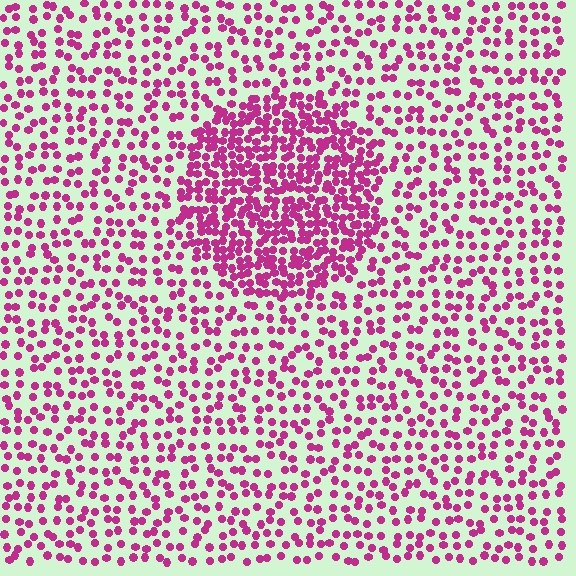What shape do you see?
I see a circle.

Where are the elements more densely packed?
The elements are more densely packed inside the circle boundary.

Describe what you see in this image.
The image contains small magenta elements arranged at two different densities. A circle-shaped region is visible where the elements are more densely packed than the surrounding area.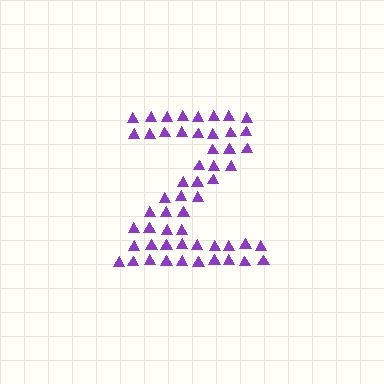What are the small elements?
The small elements are triangles.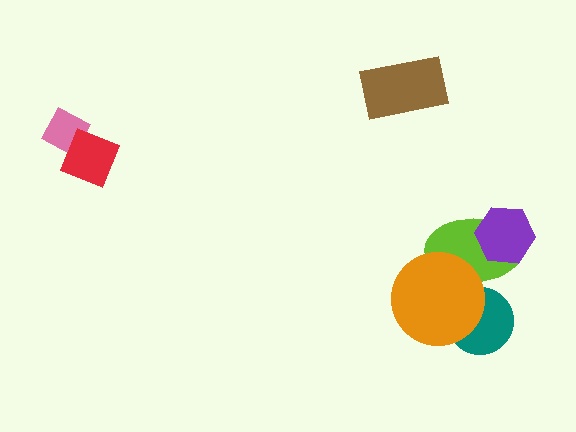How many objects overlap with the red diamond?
1 object overlaps with the red diamond.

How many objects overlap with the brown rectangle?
0 objects overlap with the brown rectangle.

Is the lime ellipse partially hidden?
Yes, it is partially covered by another shape.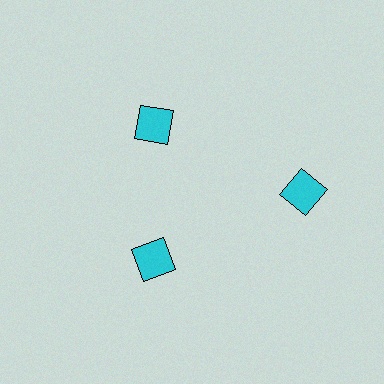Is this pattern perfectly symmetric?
No. The 3 cyan diamonds are arranged in a ring, but one element near the 3 o'clock position is pushed outward from the center, breaking the 3-fold rotational symmetry.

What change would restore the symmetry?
The symmetry would be restored by moving it inward, back onto the ring so that all 3 diamonds sit at equal angles and equal distance from the center.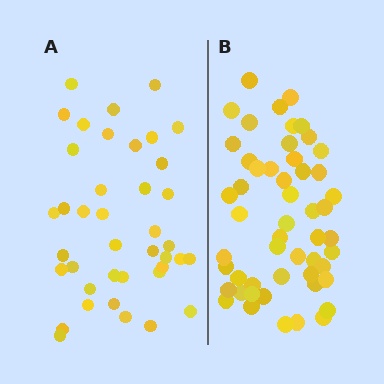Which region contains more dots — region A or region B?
Region B (the right region) has more dots.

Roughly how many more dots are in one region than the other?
Region B has roughly 12 or so more dots than region A.